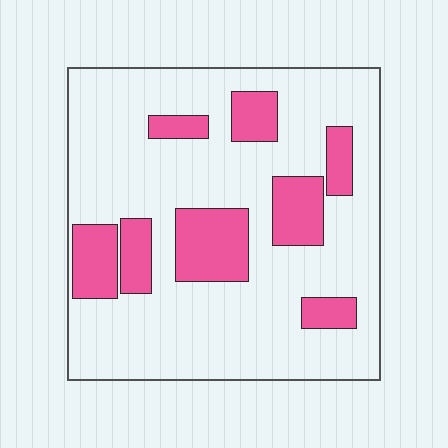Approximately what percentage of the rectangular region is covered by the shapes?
Approximately 25%.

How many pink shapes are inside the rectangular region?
8.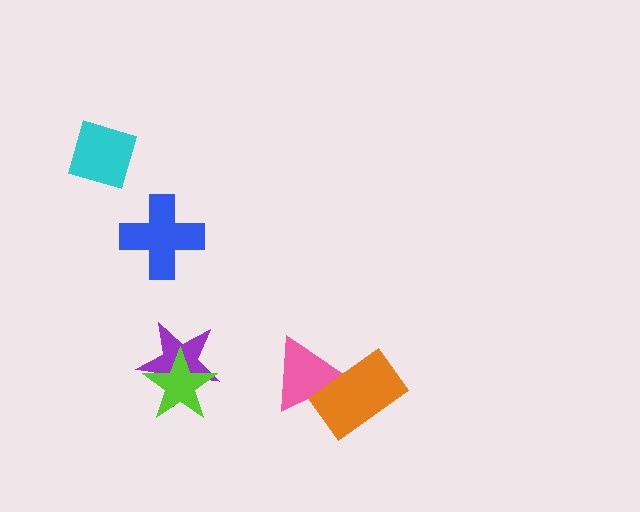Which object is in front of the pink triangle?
The orange rectangle is in front of the pink triangle.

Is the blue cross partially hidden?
No, no other shape covers it.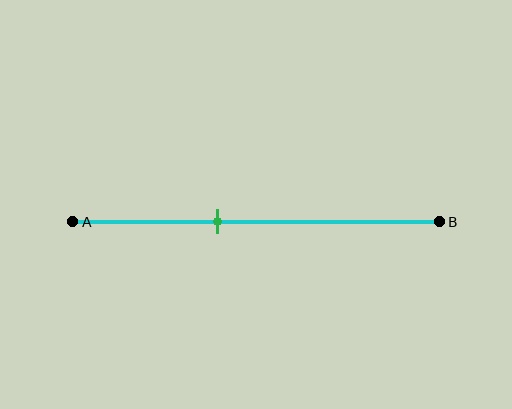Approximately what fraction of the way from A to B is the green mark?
The green mark is approximately 40% of the way from A to B.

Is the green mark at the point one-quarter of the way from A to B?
No, the mark is at about 40% from A, not at the 25% one-quarter point.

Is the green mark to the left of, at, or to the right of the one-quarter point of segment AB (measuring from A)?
The green mark is to the right of the one-quarter point of segment AB.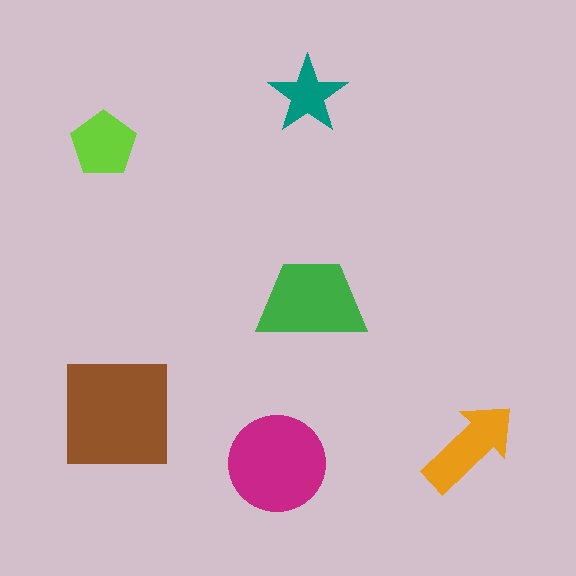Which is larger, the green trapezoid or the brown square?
The brown square.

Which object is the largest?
The brown square.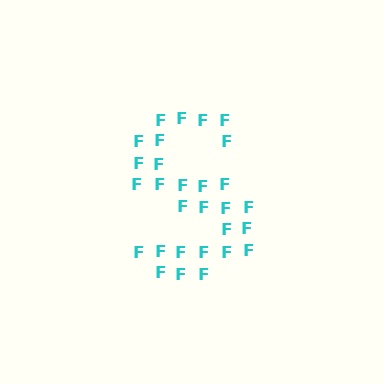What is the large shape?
The large shape is the letter S.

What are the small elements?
The small elements are letter F's.